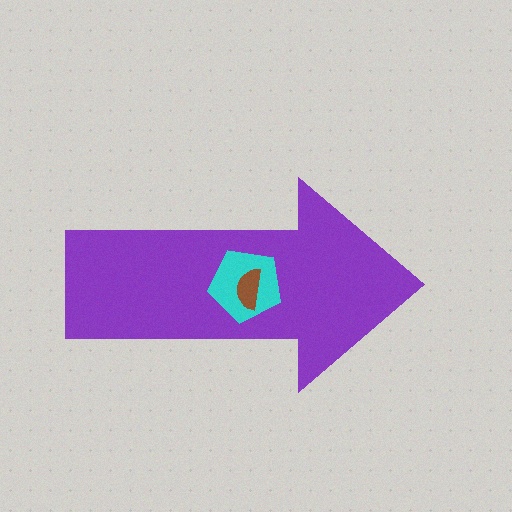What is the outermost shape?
The purple arrow.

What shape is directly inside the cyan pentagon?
The brown semicircle.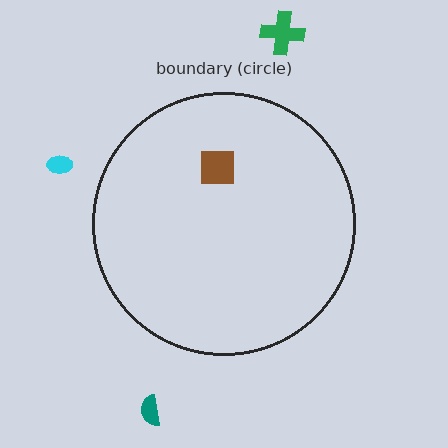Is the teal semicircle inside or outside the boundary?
Outside.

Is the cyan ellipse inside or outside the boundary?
Outside.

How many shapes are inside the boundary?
1 inside, 3 outside.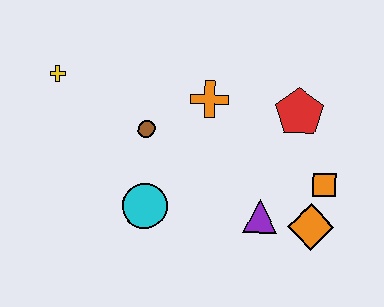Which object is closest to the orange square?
The orange diamond is closest to the orange square.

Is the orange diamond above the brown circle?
No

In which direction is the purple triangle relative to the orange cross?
The purple triangle is below the orange cross.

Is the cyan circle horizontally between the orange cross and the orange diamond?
No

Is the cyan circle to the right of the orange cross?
No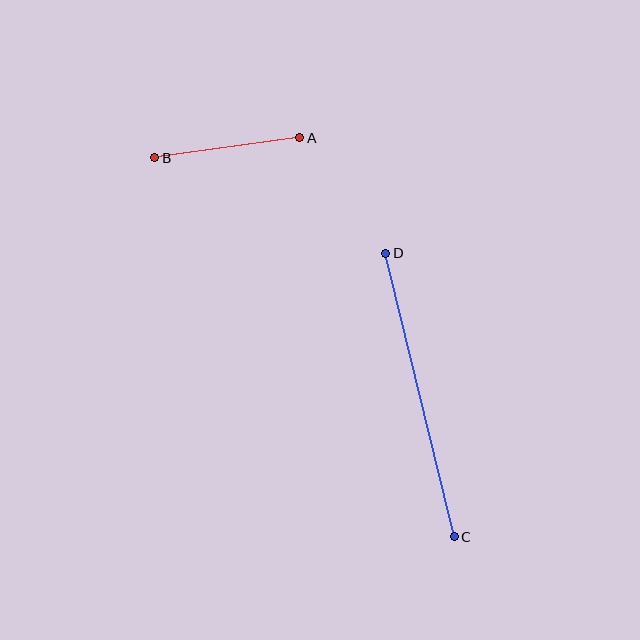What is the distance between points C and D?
The distance is approximately 291 pixels.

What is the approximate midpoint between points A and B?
The midpoint is at approximately (227, 148) pixels.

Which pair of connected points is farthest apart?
Points C and D are farthest apart.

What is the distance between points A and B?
The distance is approximately 147 pixels.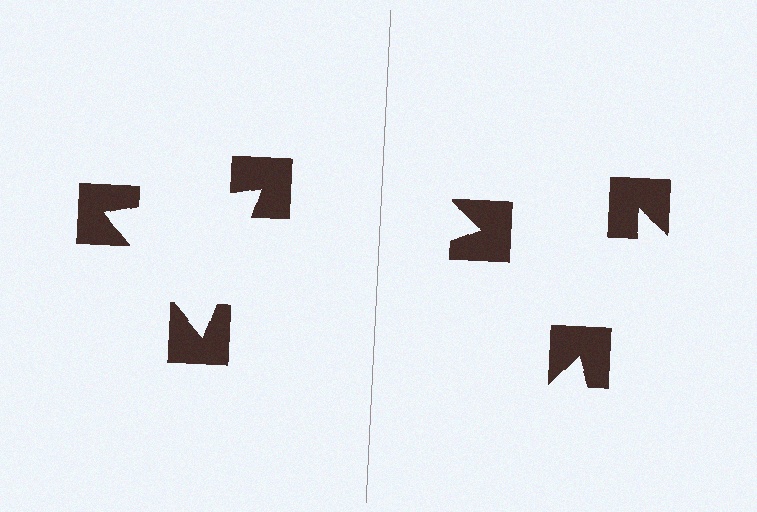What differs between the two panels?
The notched squares are positioned identically on both sides; only the wedge orientations differ. On the left they align to a triangle; on the right they are misaligned.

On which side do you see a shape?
An illusory triangle appears on the left side. On the right side the wedge cuts are rotated, so no coherent shape forms.